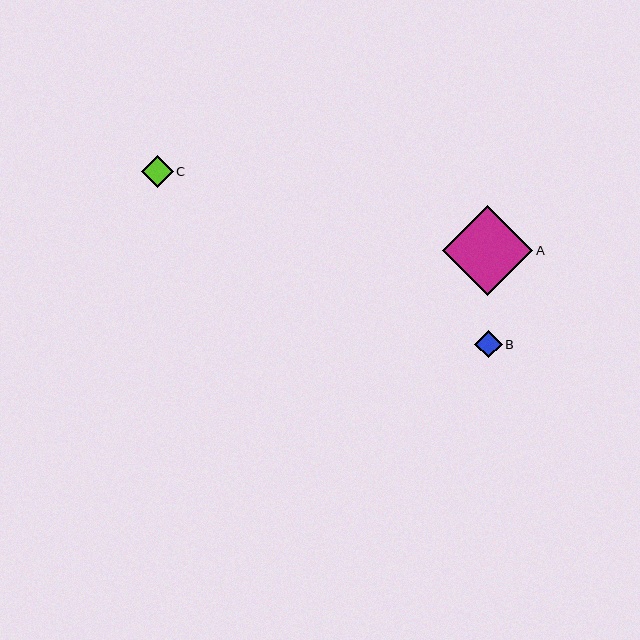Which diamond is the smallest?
Diamond B is the smallest with a size of approximately 28 pixels.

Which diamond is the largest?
Diamond A is the largest with a size of approximately 90 pixels.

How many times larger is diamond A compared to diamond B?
Diamond A is approximately 3.3 times the size of diamond B.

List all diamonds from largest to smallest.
From largest to smallest: A, C, B.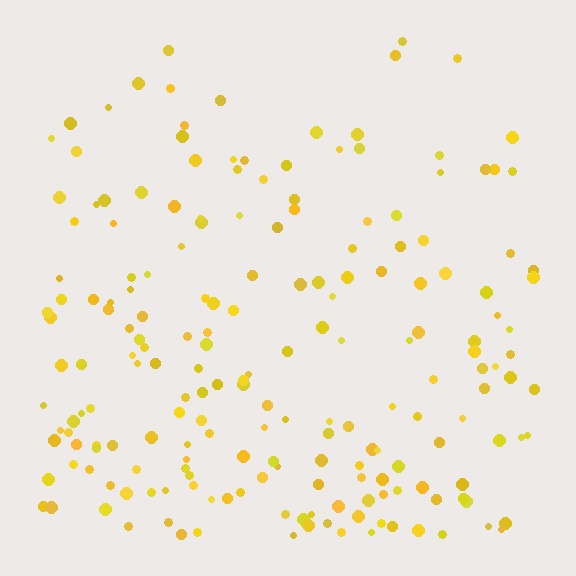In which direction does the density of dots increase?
From top to bottom, with the bottom side densest.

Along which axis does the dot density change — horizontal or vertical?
Vertical.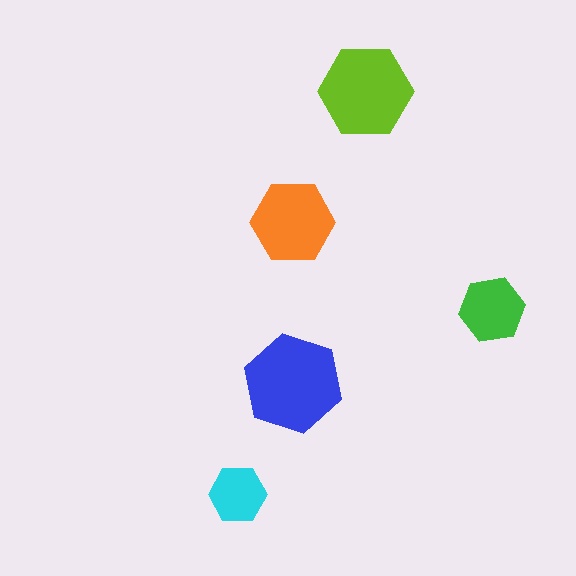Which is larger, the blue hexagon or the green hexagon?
The blue one.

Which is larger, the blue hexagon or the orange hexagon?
The blue one.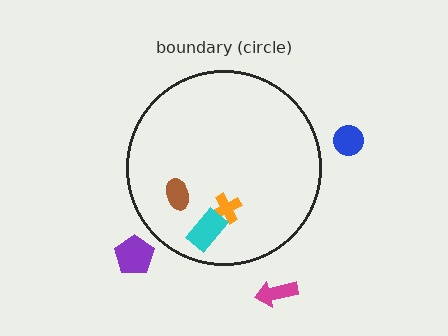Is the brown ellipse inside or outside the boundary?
Inside.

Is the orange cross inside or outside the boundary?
Inside.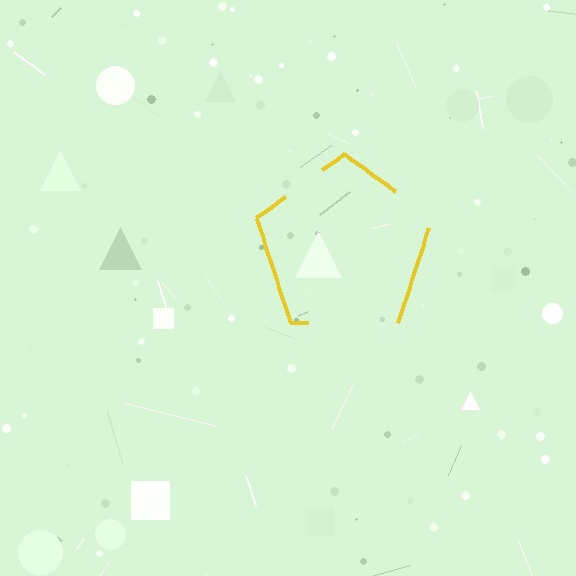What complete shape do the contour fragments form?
The contour fragments form a pentagon.